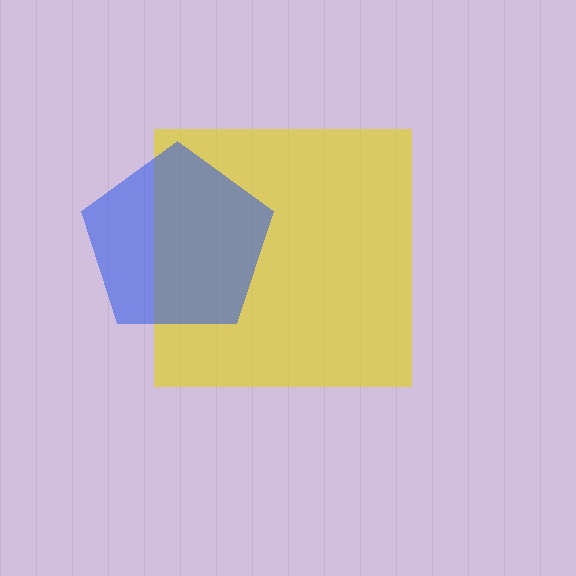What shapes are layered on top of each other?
The layered shapes are: a yellow square, a blue pentagon.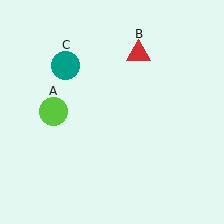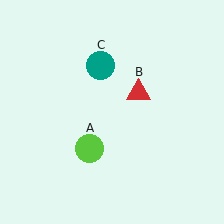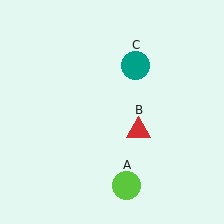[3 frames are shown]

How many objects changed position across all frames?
3 objects changed position: lime circle (object A), red triangle (object B), teal circle (object C).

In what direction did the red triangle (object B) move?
The red triangle (object B) moved down.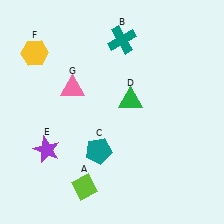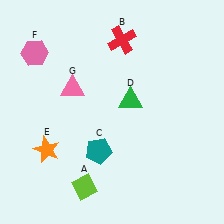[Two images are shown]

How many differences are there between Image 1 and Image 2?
There are 3 differences between the two images.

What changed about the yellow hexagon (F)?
In Image 1, F is yellow. In Image 2, it changed to pink.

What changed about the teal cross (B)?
In Image 1, B is teal. In Image 2, it changed to red.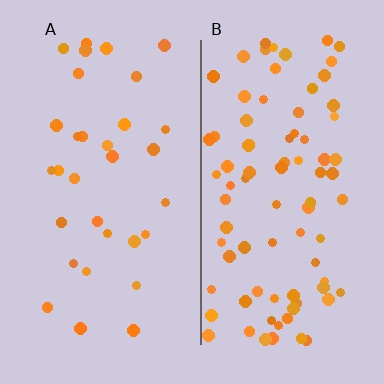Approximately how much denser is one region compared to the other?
Approximately 2.7× — region B over region A.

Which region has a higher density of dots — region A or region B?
B (the right).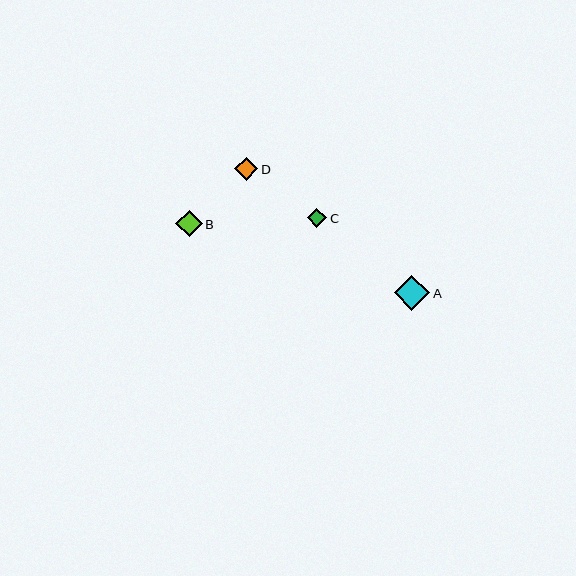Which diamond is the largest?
Diamond A is the largest with a size of approximately 35 pixels.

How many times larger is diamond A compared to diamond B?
Diamond A is approximately 1.3 times the size of diamond B.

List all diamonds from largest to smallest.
From largest to smallest: A, B, D, C.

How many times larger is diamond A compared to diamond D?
Diamond A is approximately 1.5 times the size of diamond D.